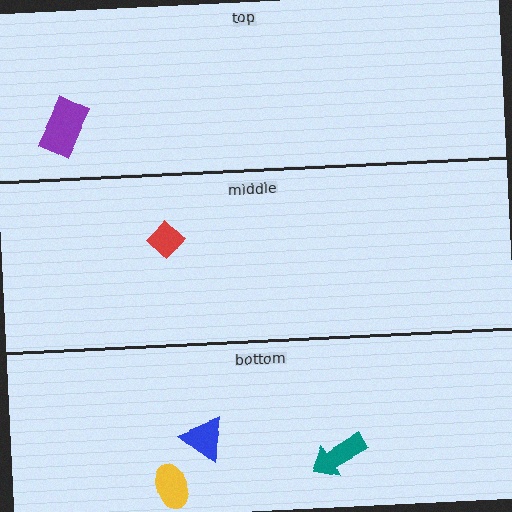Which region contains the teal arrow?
The bottom region.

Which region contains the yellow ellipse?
The bottom region.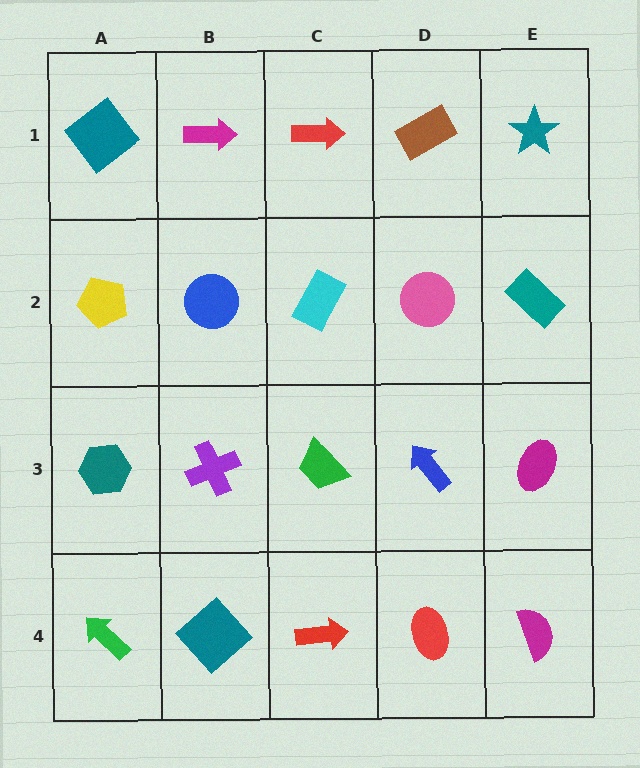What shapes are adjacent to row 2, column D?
A brown rectangle (row 1, column D), a blue arrow (row 3, column D), a cyan rectangle (row 2, column C), a teal rectangle (row 2, column E).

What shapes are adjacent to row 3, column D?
A pink circle (row 2, column D), a red ellipse (row 4, column D), a green trapezoid (row 3, column C), a magenta ellipse (row 3, column E).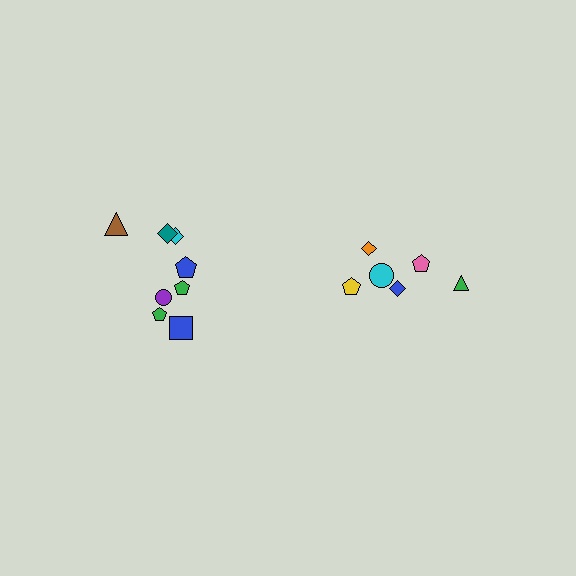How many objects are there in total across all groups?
There are 14 objects.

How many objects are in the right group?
There are 6 objects.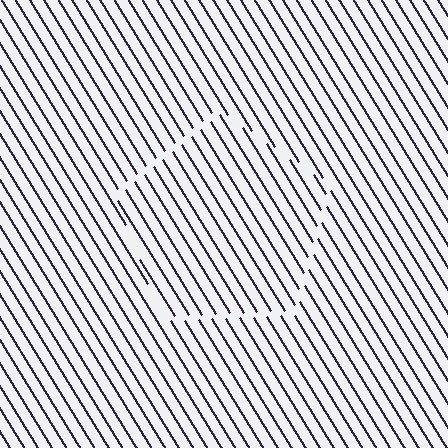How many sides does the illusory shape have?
5 sides — the line-ends trace a pentagon.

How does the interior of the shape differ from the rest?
The interior of the shape contains the same grating, shifted by half a period — the contour is defined by the phase discontinuity where line-ends from the inner and outer gratings abut.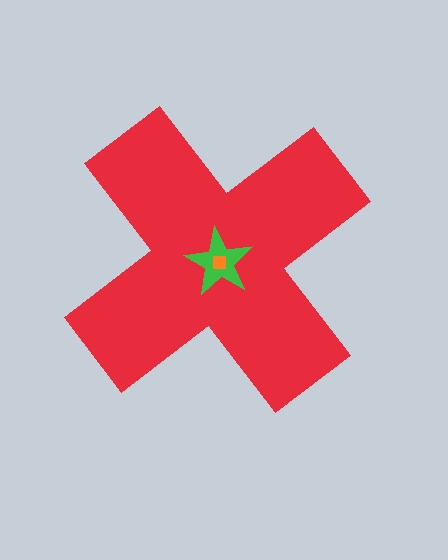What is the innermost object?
The orange square.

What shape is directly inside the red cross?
The green star.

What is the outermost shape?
The red cross.